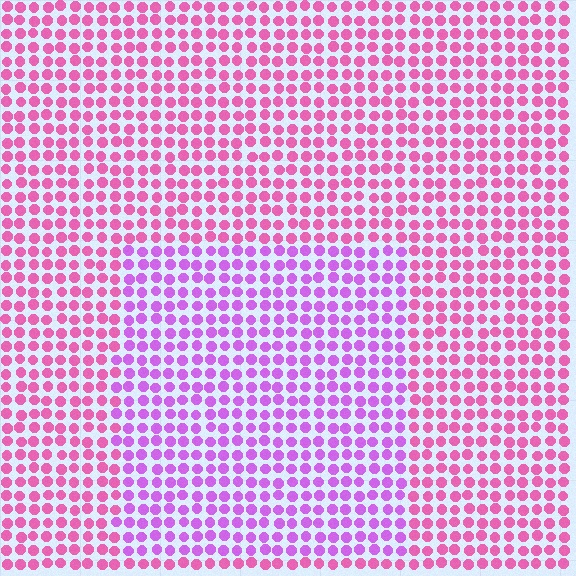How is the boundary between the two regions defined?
The boundary is defined purely by a slight shift in hue (about 35 degrees). Spacing, size, and orientation are identical on both sides.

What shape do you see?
I see a rectangle.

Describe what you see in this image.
The image is filled with small pink elements in a uniform arrangement. A rectangle-shaped region is visible where the elements are tinted to a slightly different hue, forming a subtle color boundary.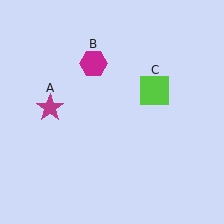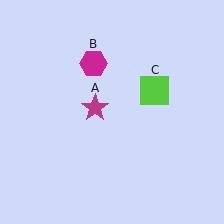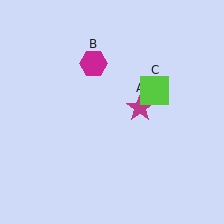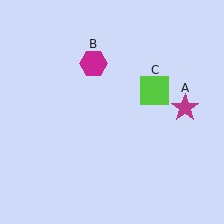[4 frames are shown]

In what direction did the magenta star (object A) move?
The magenta star (object A) moved right.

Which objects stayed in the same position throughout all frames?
Magenta hexagon (object B) and lime square (object C) remained stationary.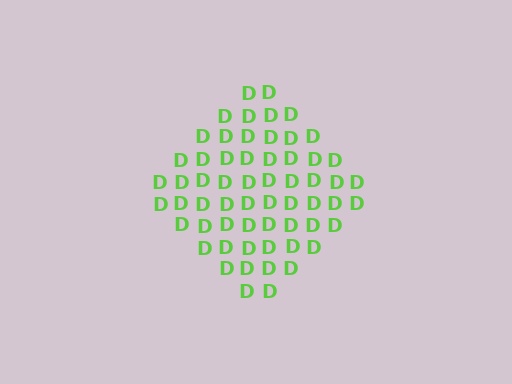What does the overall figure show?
The overall figure shows a diamond.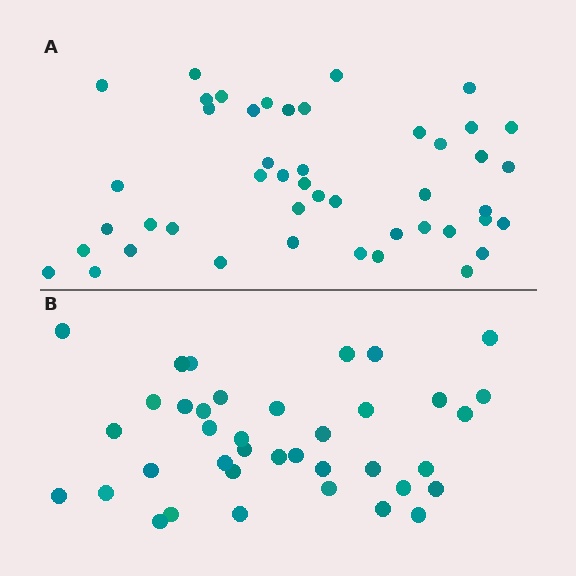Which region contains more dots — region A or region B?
Region A (the top region) has more dots.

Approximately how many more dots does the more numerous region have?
Region A has roughly 8 or so more dots than region B.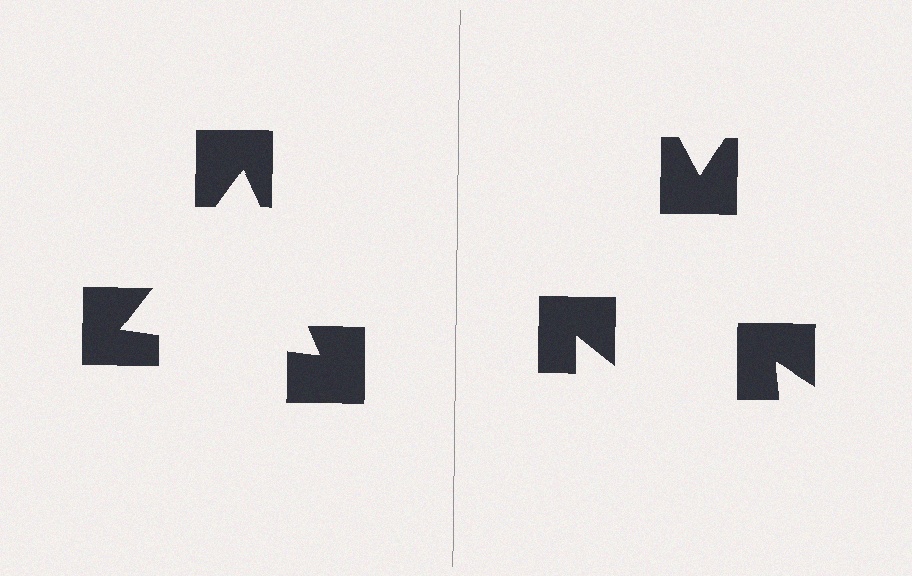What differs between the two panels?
The notched squares are positioned identically on both sides; only the wedge orientations differ. On the left they align to a triangle; on the right they are misaligned.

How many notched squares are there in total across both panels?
6 — 3 on each side.